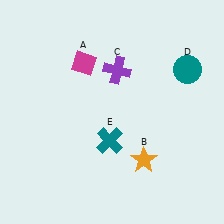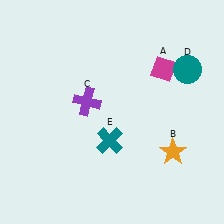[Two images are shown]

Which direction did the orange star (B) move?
The orange star (B) moved right.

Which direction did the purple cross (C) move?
The purple cross (C) moved down.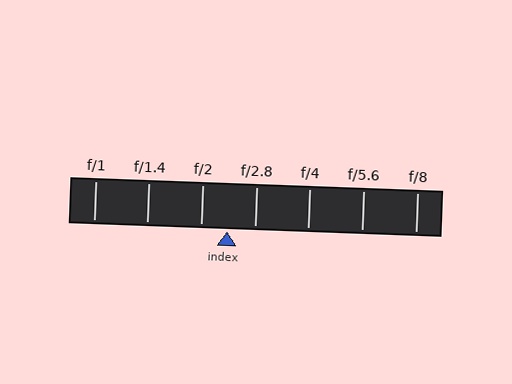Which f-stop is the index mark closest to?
The index mark is closest to f/2.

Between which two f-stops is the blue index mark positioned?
The index mark is between f/2 and f/2.8.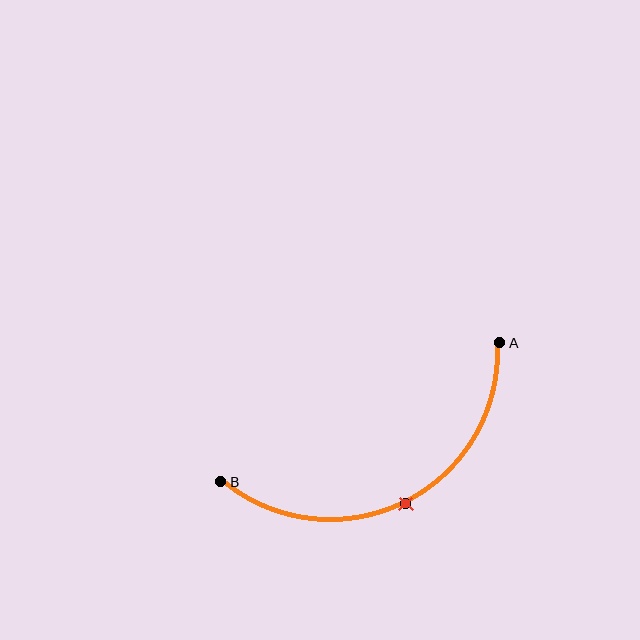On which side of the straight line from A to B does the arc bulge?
The arc bulges below the straight line connecting A and B.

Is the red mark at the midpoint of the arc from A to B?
Yes. The red mark lies on the arc at equal arc-length from both A and B — it is the arc midpoint.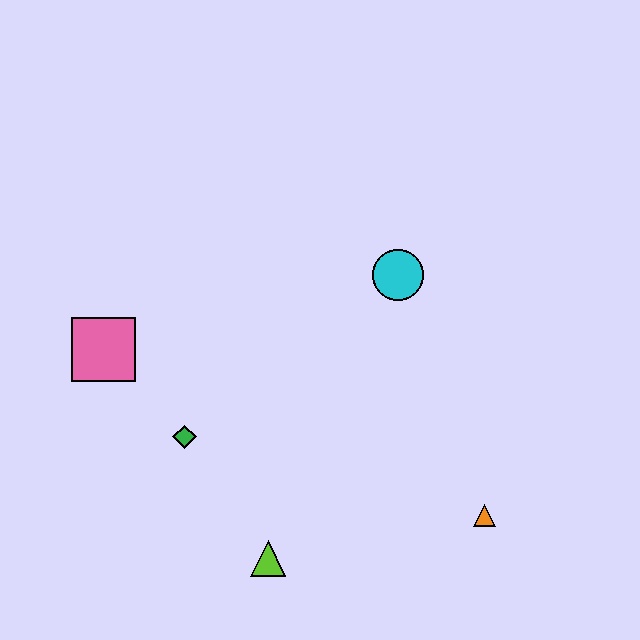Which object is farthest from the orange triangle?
The pink square is farthest from the orange triangle.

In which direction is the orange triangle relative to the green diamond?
The orange triangle is to the right of the green diamond.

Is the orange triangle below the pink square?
Yes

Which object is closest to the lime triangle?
The green diamond is closest to the lime triangle.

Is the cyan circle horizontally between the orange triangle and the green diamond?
Yes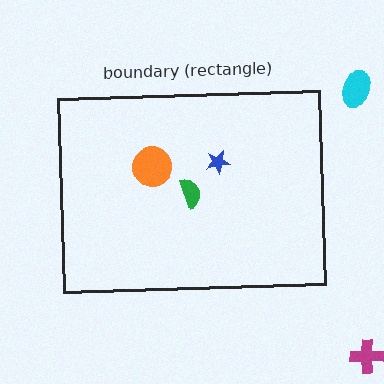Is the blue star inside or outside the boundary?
Inside.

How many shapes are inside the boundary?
3 inside, 2 outside.